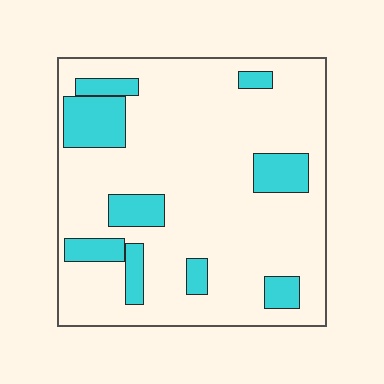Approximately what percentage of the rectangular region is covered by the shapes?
Approximately 20%.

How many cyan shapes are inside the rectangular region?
9.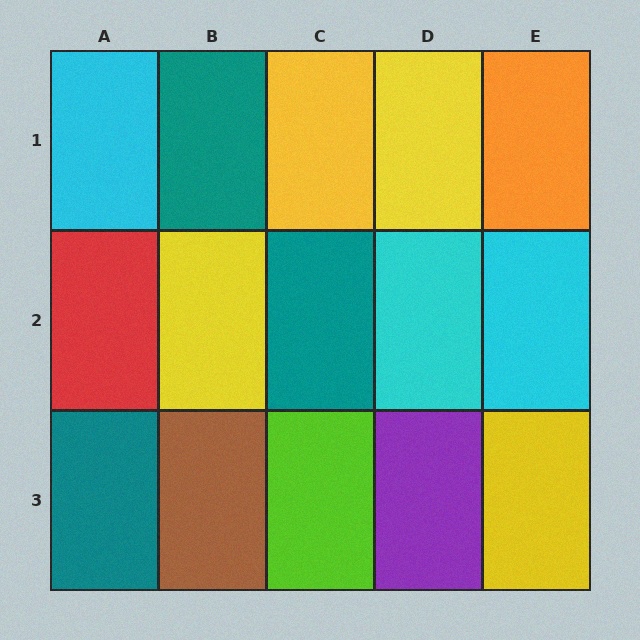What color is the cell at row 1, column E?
Orange.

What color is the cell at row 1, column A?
Cyan.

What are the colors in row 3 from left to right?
Teal, brown, lime, purple, yellow.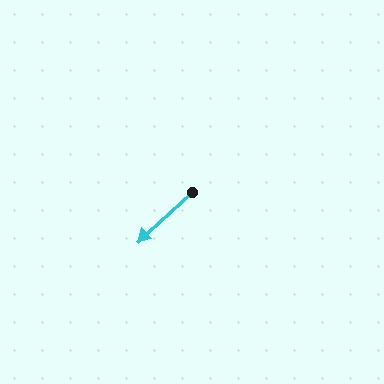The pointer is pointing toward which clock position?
Roughly 8 o'clock.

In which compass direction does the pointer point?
Southwest.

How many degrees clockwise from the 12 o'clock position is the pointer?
Approximately 227 degrees.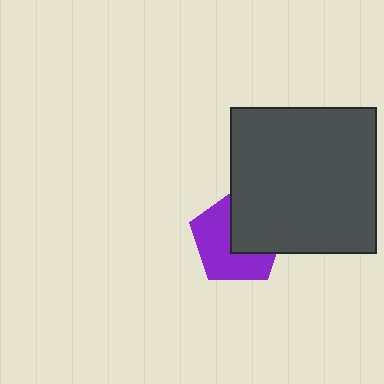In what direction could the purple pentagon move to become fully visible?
The purple pentagon could move toward the lower-left. That would shift it out from behind the dark gray square entirely.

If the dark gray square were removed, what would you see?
You would see the complete purple pentagon.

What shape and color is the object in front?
The object in front is a dark gray square.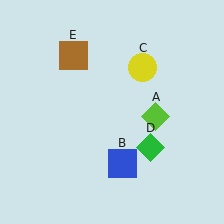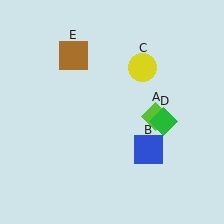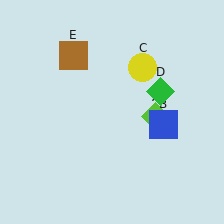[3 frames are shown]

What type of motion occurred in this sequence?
The blue square (object B), green diamond (object D) rotated counterclockwise around the center of the scene.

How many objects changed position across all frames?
2 objects changed position: blue square (object B), green diamond (object D).